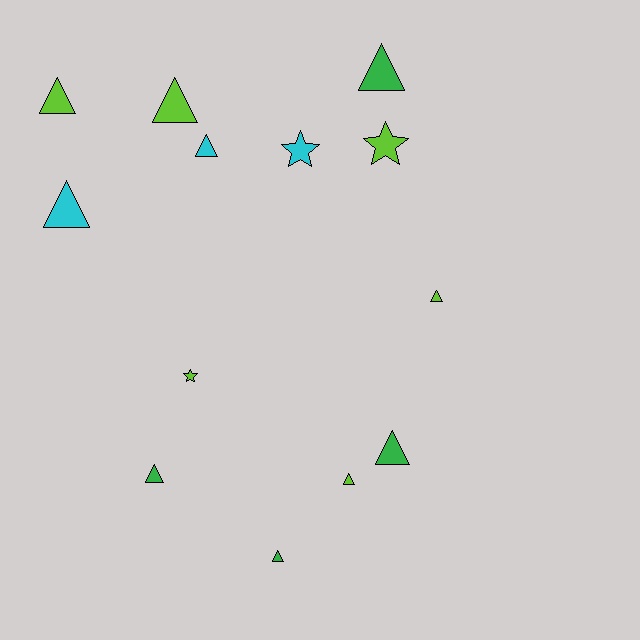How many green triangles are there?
There are 4 green triangles.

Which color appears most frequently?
Lime, with 6 objects.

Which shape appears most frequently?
Triangle, with 10 objects.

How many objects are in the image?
There are 13 objects.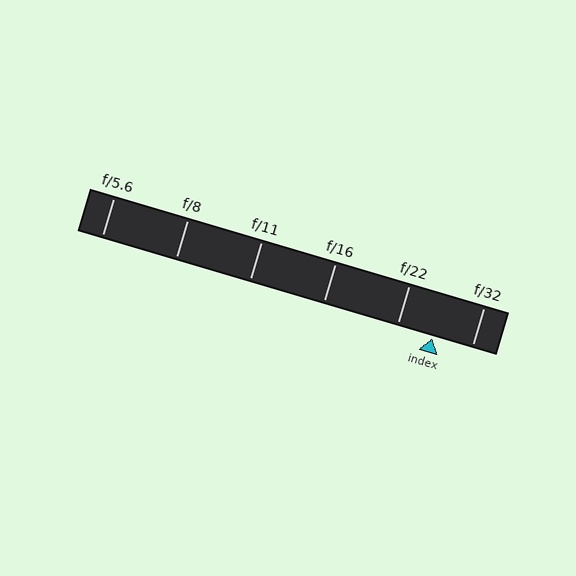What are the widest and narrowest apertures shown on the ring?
The widest aperture shown is f/5.6 and the narrowest is f/32.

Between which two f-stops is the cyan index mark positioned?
The index mark is between f/22 and f/32.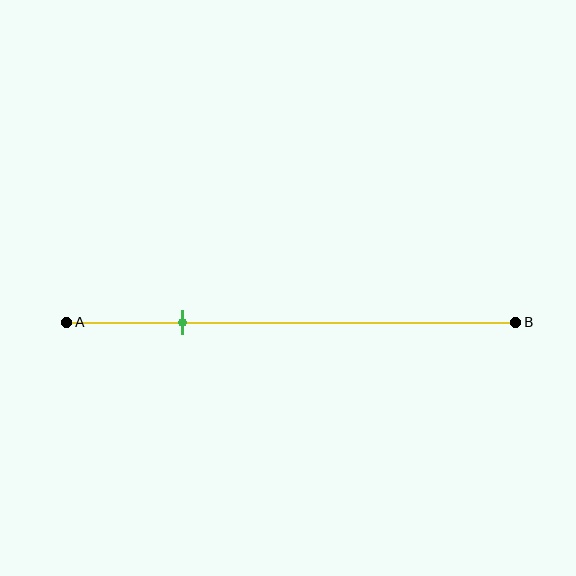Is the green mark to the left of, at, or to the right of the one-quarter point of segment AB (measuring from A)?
The green mark is approximately at the one-quarter point of segment AB.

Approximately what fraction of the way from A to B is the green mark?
The green mark is approximately 25% of the way from A to B.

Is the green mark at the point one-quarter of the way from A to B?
Yes, the mark is approximately at the one-quarter point.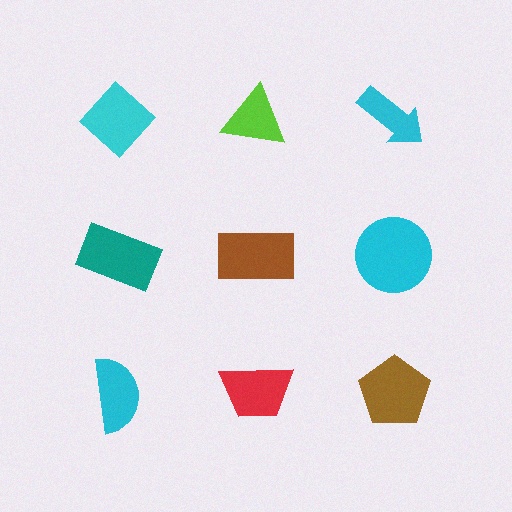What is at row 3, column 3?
A brown pentagon.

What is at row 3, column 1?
A cyan semicircle.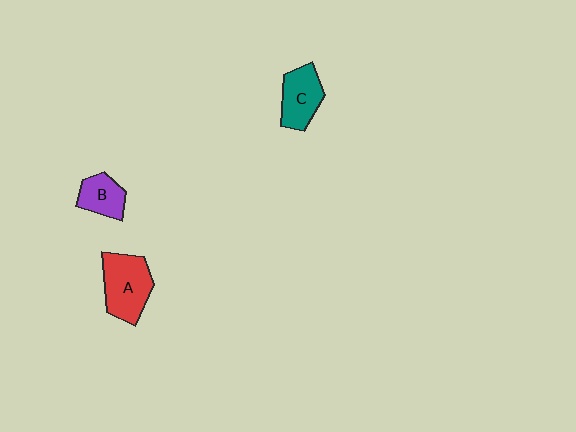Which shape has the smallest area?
Shape B (purple).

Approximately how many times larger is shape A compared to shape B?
Approximately 1.7 times.